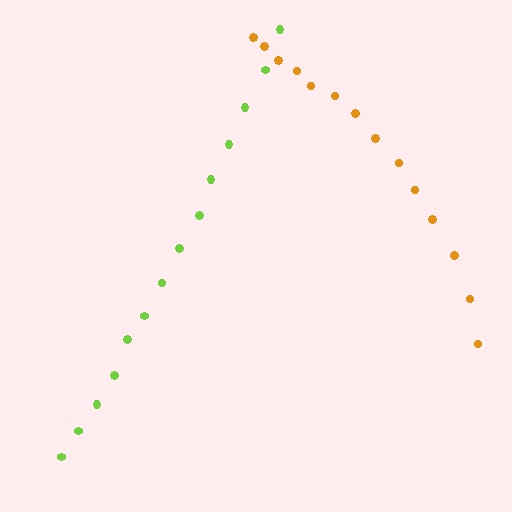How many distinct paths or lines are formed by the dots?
There are 2 distinct paths.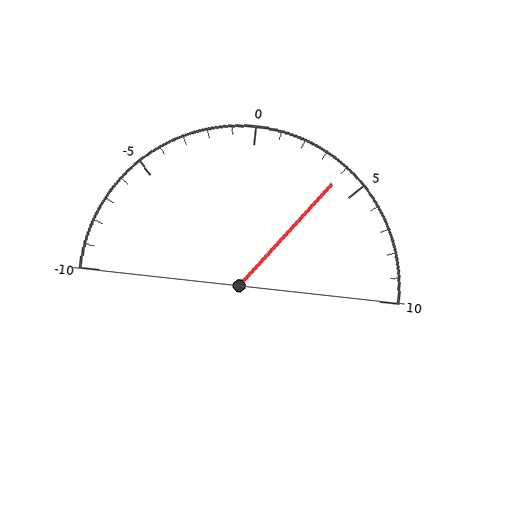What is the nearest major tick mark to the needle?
The nearest major tick mark is 5.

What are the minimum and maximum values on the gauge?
The gauge ranges from -10 to 10.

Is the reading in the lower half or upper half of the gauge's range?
The reading is in the upper half of the range (-10 to 10).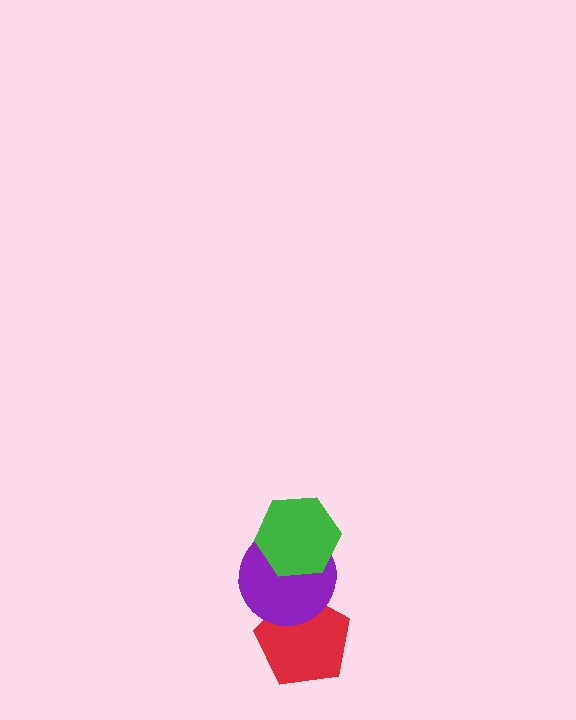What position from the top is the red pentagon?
The red pentagon is 3rd from the top.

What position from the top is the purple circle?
The purple circle is 2nd from the top.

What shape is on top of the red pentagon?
The purple circle is on top of the red pentagon.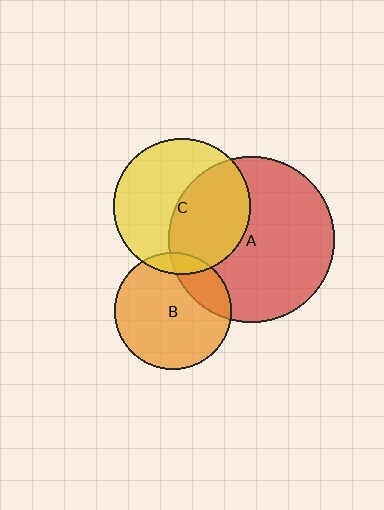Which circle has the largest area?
Circle A (red).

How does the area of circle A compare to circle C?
Approximately 1.5 times.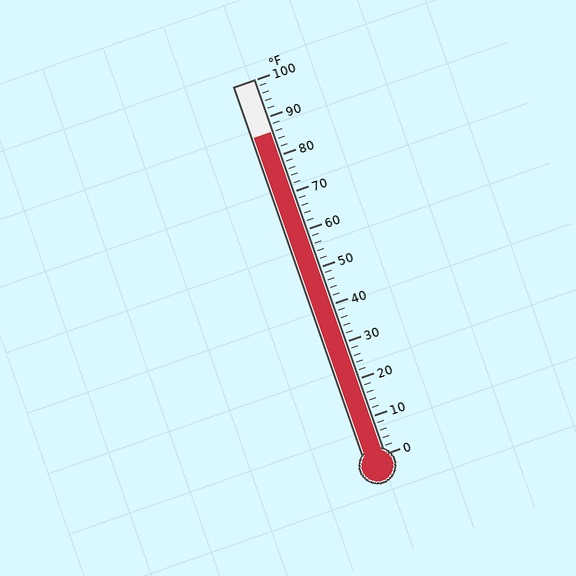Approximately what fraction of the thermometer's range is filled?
The thermometer is filled to approximately 85% of its range.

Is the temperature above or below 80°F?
The temperature is above 80°F.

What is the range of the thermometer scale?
The thermometer scale ranges from 0°F to 100°F.